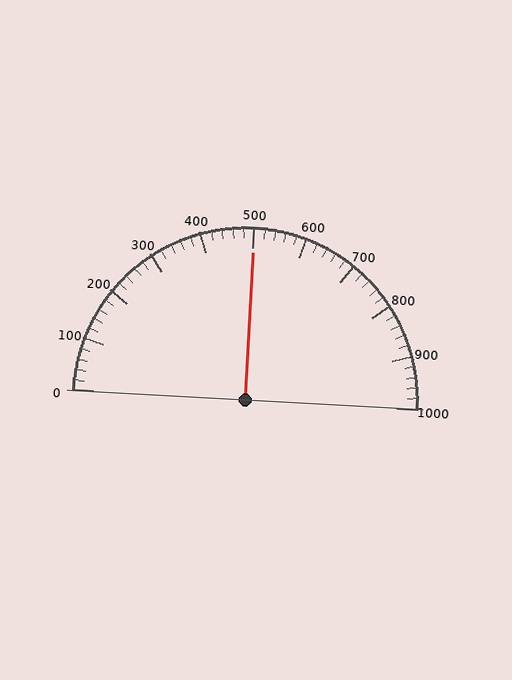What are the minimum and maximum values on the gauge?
The gauge ranges from 0 to 1000.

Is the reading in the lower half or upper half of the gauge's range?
The reading is in the upper half of the range (0 to 1000).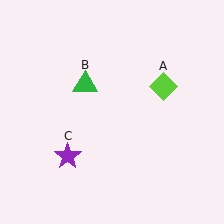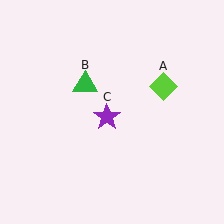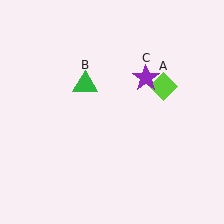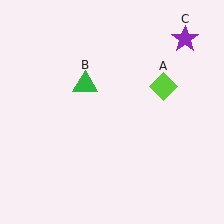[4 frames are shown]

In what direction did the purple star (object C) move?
The purple star (object C) moved up and to the right.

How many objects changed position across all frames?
1 object changed position: purple star (object C).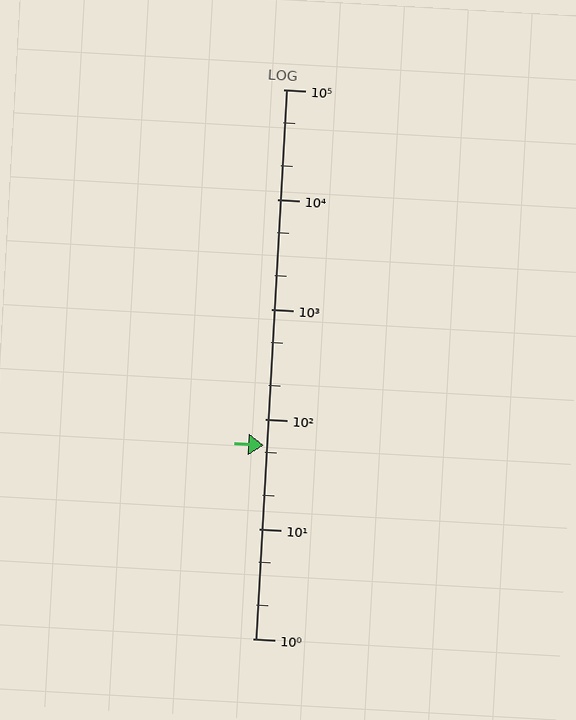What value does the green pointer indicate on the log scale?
The pointer indicates approximately 58.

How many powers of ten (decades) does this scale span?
The scale spans 5 decades, from 1 to 100000.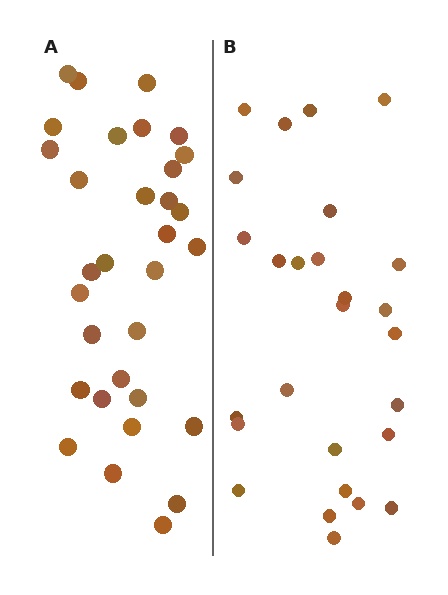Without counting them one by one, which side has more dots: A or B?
Region A (the left region) has more dots.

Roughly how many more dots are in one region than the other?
Region A has about 5 more dots than region B.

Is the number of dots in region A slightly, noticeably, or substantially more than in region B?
Region A has only slightly more — the two regions are fairly close. The ratio is roughly 1.2 to 1.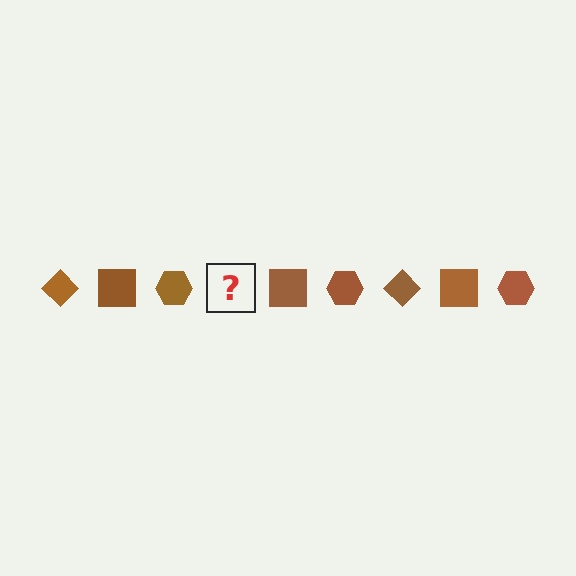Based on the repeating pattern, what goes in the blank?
The blank should be a brown diamond.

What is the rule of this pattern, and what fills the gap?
The rule is that the pattern cycles through diamond, square, hexagon shapes in brown. The gap should be filled with a brown diamond.